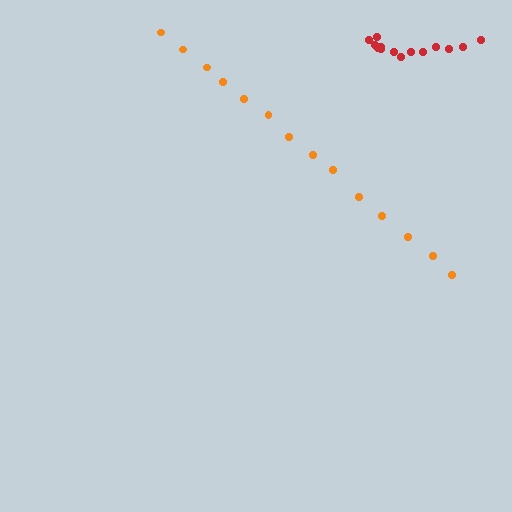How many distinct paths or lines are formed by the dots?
There are 2 distinct paths.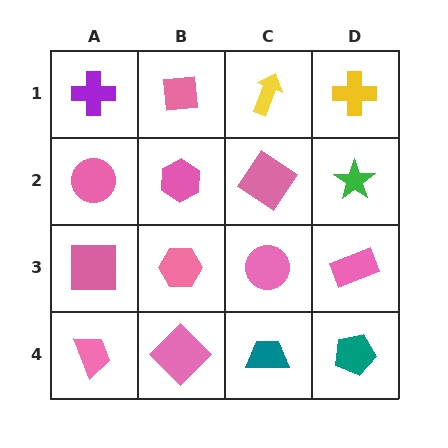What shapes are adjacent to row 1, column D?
A green star (row 2, column D), a yellow arrow (row 1, column C).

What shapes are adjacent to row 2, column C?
A yellow arrow (row 1, column C), a pink circle (row 3, column C), a pink hexagon (row 2, column B), a green star (row 2, column D).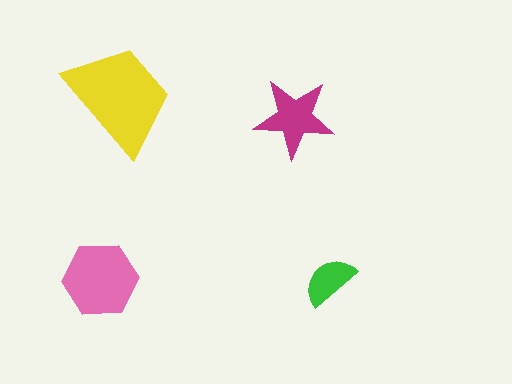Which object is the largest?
The yellow trapezoid.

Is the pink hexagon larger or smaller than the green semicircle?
Larger.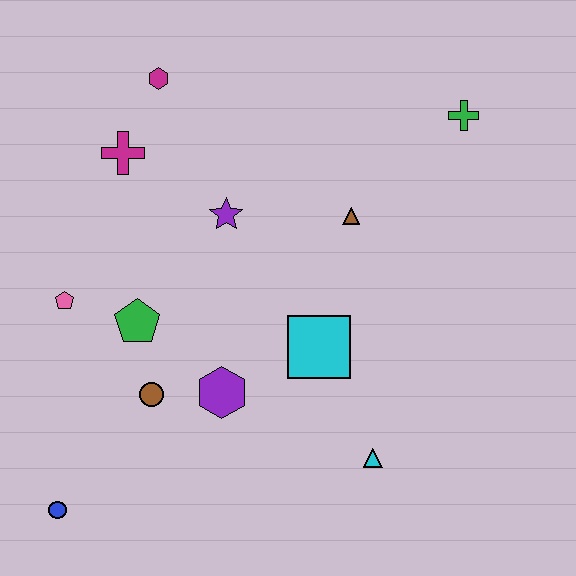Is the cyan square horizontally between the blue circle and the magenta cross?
No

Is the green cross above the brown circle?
Yes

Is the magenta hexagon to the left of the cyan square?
Yes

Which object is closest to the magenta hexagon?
The magenta cross is closest to the magenta hexagon.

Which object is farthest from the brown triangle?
The blue circle is farthest from the brown triangle.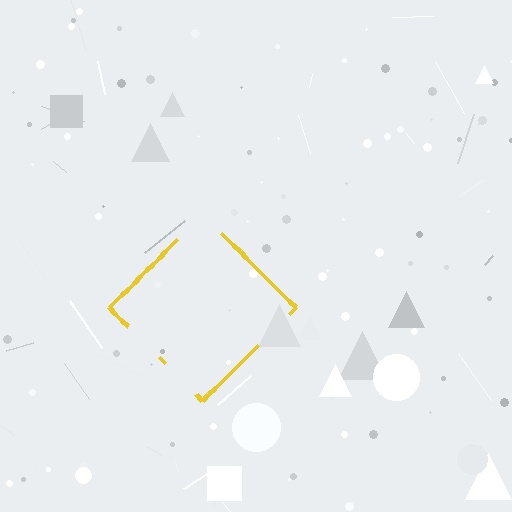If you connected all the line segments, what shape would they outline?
They would outline a diamond.